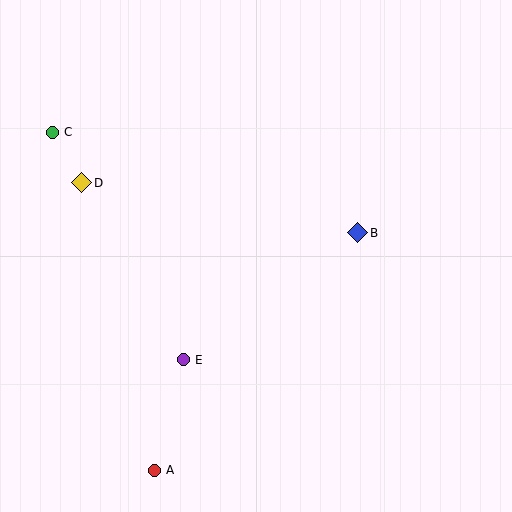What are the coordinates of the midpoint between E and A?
The midpoint between E and A is at (169, 415).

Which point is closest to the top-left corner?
Point C is closest to the top-left corner.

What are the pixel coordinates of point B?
Point B is at (358, 233).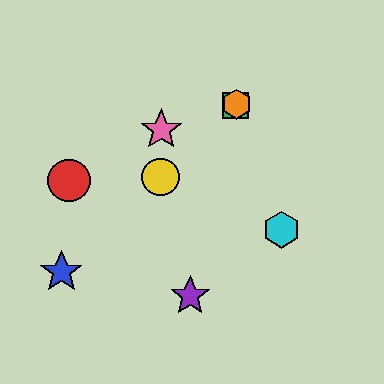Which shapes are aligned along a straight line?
The blue star, the green square, the yellow circle, the orange hexagon are aligned along a straight line.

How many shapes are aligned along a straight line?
4 shapes (the blue star, the green square, the yellow circle, the orange hexagon) are aligned along a straight line.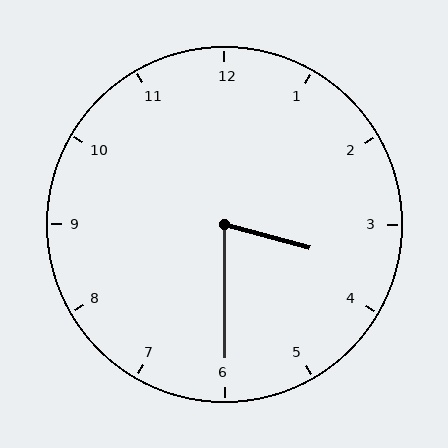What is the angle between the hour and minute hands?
Approximately 75 degrees.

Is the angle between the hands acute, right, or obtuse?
It is acute.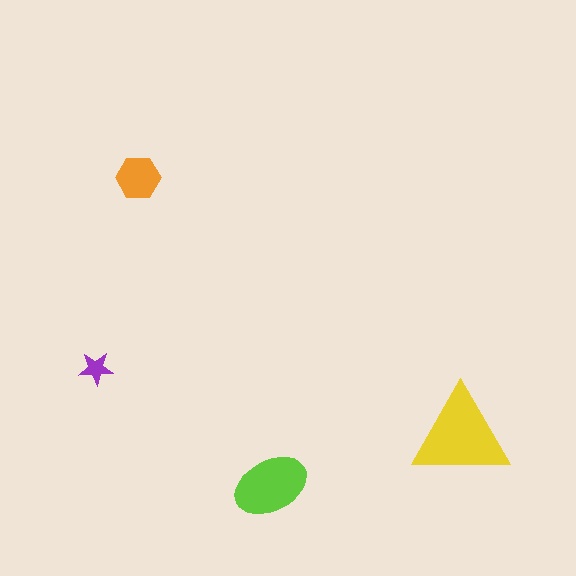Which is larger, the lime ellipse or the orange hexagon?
The lime ellipse.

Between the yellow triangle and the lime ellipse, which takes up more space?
The yellow triangle.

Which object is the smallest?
The purple star.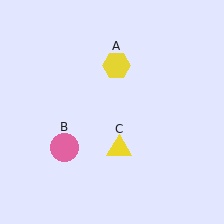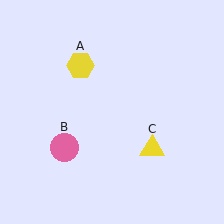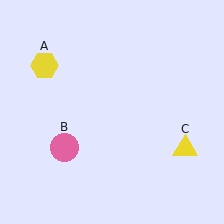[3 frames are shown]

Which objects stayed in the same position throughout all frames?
Pink circle (object B) remained stationary.